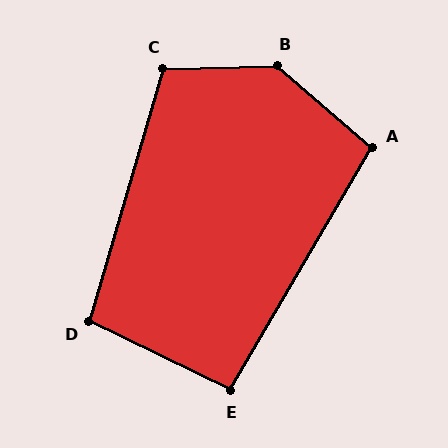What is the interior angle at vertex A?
Approximately 101 degrees (obtuse).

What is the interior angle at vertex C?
Approximately 108 degrees (obtuse).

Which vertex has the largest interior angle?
B, at approximately 138 degrees.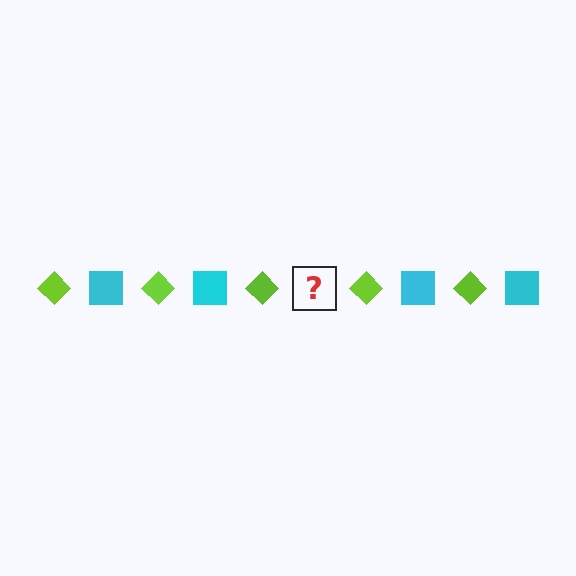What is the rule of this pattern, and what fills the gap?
The rule is that the pattern alternates between lime diamond and cyan square. The gap should be filled with a cyan square.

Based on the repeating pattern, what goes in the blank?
The blank should be a cyan square.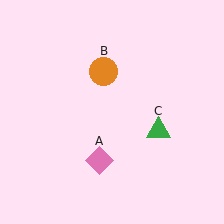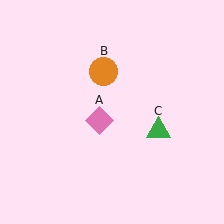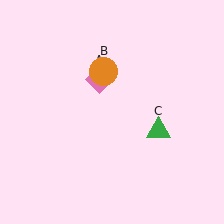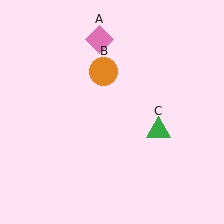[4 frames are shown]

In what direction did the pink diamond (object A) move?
The pink diamond (object A) moved up.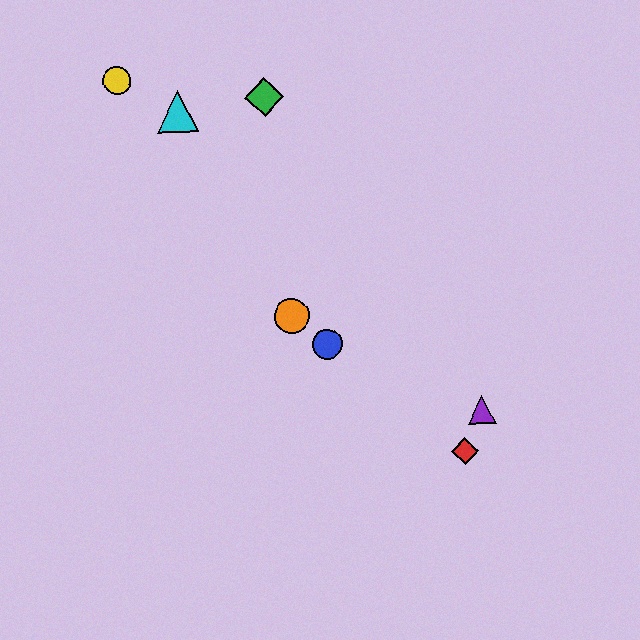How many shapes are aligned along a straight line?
3 shapes (the red diamond, the blue circle, the orange circle) are aligned along a straight line.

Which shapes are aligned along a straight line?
The red diamond, the blue circle, the orange circle are aligned along a straight line.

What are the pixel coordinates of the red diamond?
The red diamond is at (465, 451).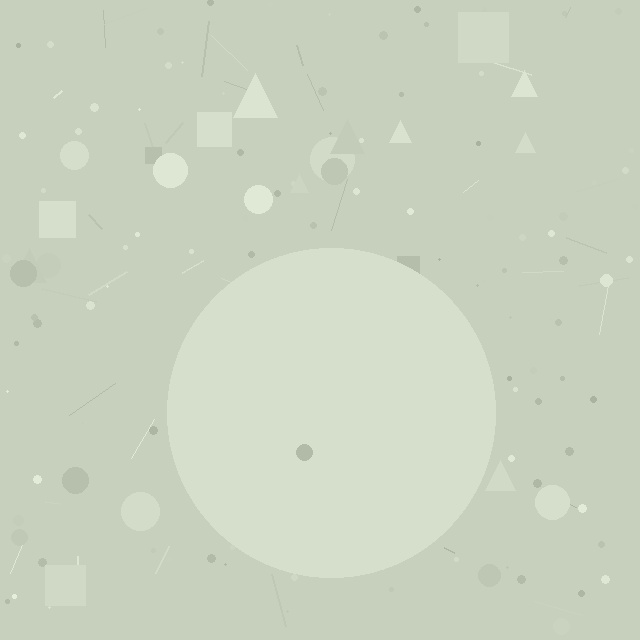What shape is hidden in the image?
A circle is hidden in the image.